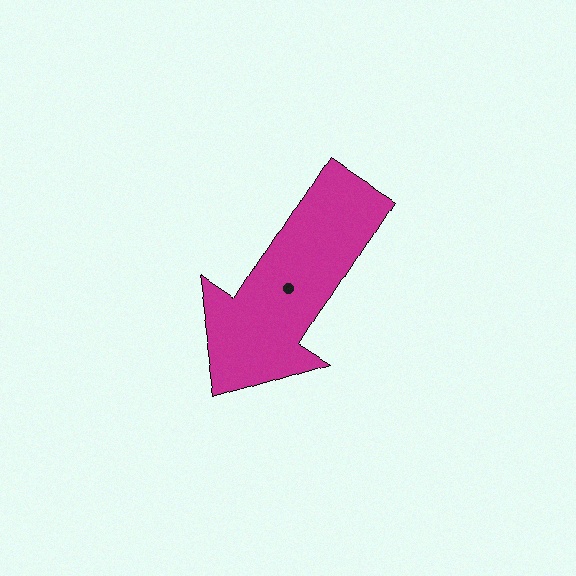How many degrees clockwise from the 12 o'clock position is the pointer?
Approximately 212 degrees.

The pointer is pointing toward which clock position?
Roughly 7 o'clock.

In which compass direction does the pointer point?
Southwest.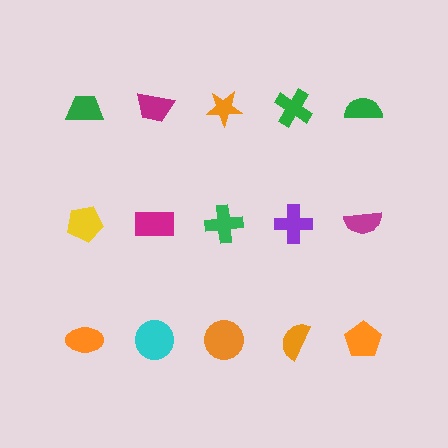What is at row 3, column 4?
An orange semicircle.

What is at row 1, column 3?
An orange star.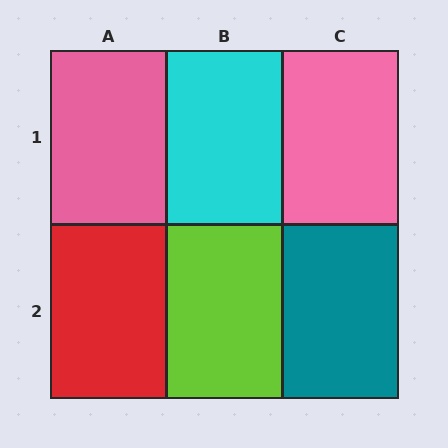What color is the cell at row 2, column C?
Teal.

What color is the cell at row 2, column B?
Lime.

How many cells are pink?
2 cells are pink.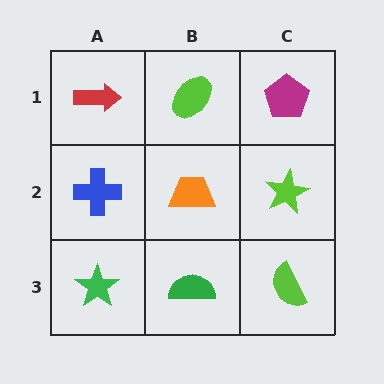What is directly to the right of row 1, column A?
A lime ellipse.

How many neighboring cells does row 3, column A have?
2.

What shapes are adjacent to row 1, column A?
A blue cross (row 2, column A), a lime ellipse (row 1, column B).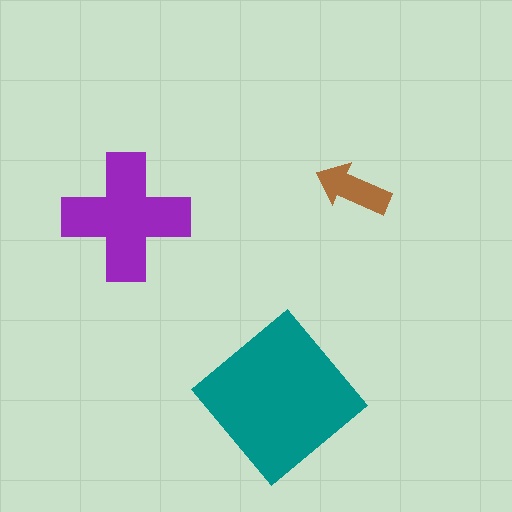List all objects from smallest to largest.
The brown arrow, the purple cross, the teal diamond.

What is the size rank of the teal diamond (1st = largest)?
1st.